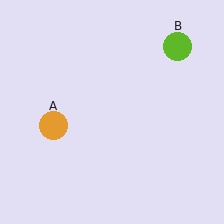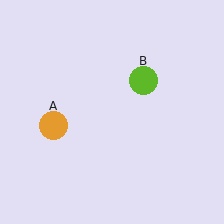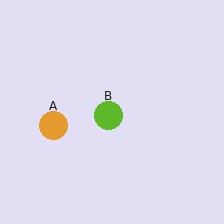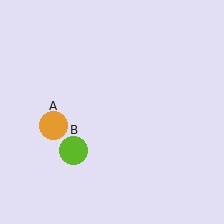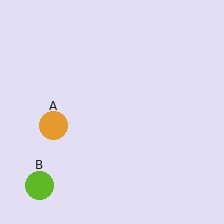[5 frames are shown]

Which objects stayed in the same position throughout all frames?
Orange circle (object A) remained stationary.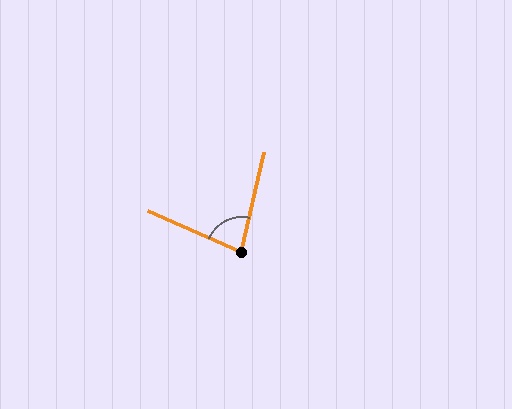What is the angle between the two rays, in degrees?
Approximately 79 degrees.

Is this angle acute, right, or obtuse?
It is acute.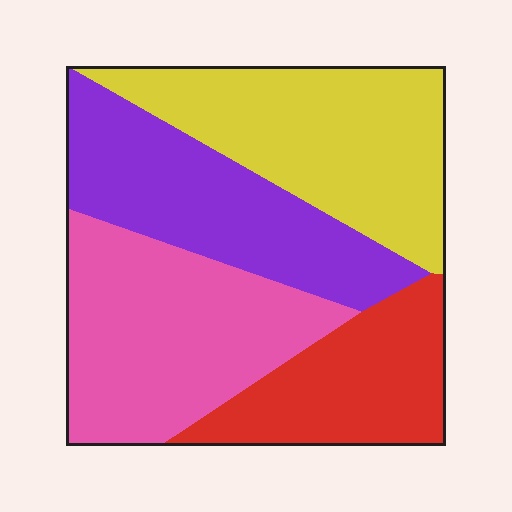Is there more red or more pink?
Pink.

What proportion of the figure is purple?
Purple takes up about one quarter (1/4) of the figure.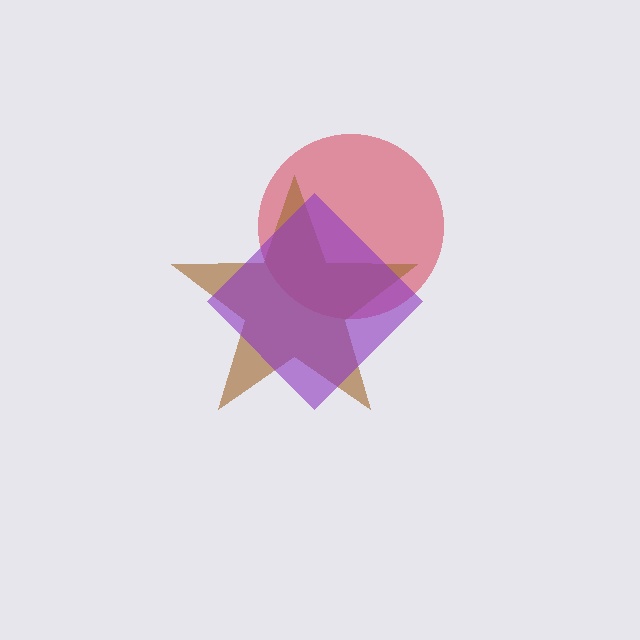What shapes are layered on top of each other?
The layered shapes are: a red circle, a brown star, a purple diamond.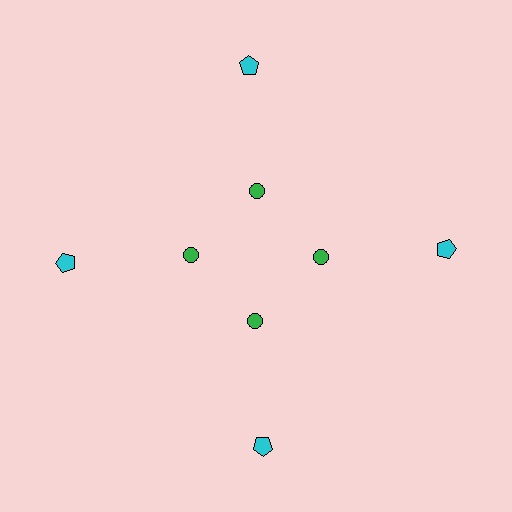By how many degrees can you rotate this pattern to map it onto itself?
The pattern maps onto itself every 90 degrees of rotation.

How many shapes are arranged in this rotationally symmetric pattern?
There are 8 shapes, arranged in 4 groups of 2.